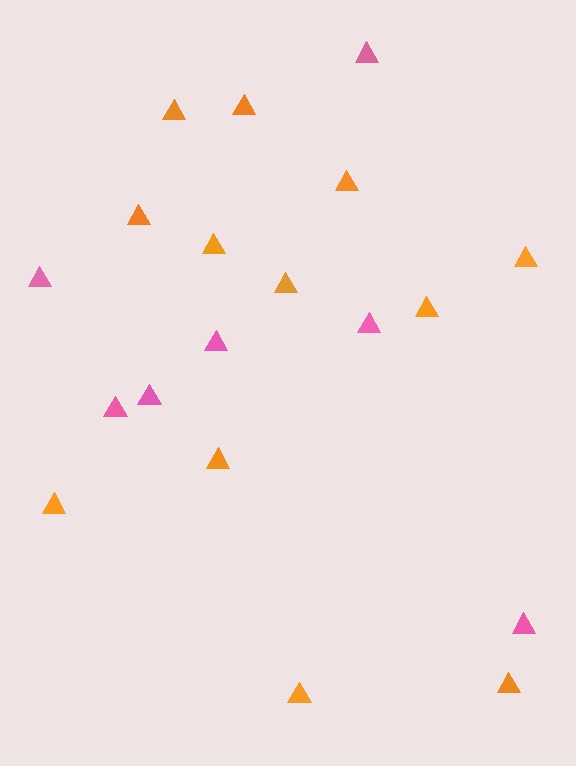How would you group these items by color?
There are 2 groups: one group of orange triangles (12) and one group of pink triangles (7).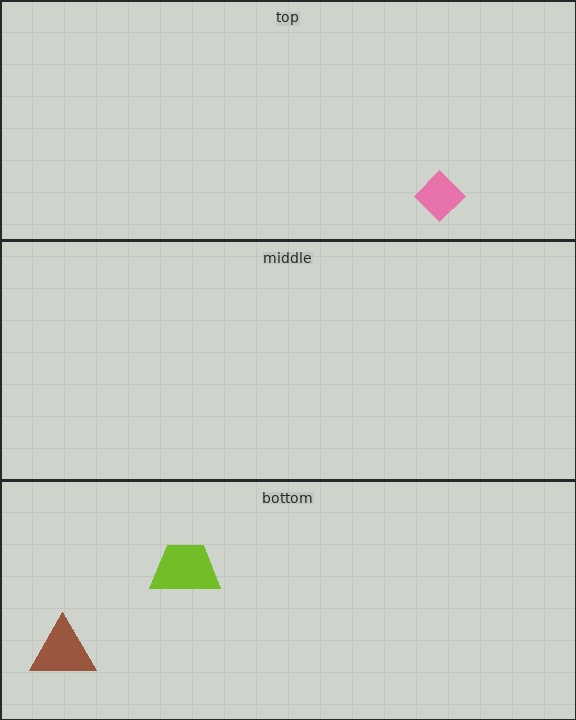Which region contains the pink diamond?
The top region.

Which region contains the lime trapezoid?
The bottom region.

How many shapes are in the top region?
1.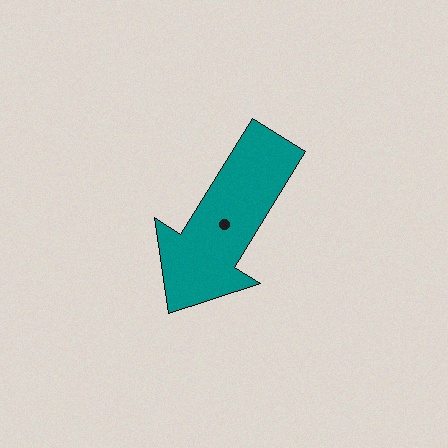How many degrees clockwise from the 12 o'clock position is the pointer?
Approximately 212 degrees.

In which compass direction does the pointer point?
Southwest.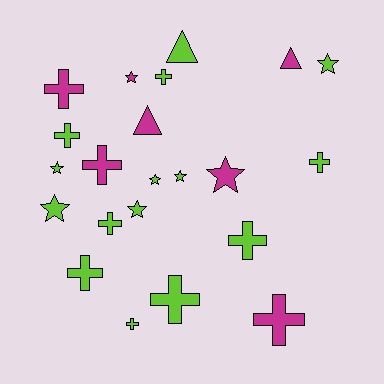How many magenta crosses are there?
There are 3 magenta crosses.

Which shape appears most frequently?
Cross, with 11 objects.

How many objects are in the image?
There are 22 objects.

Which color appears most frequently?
Lime, with 15 objects.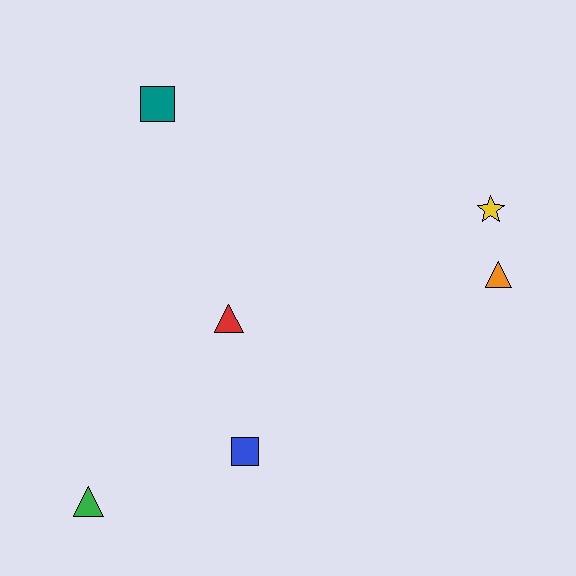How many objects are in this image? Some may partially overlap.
There are 6 objects.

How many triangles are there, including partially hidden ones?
There are 3 triangles.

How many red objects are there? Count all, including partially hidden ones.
There is 1 red object.